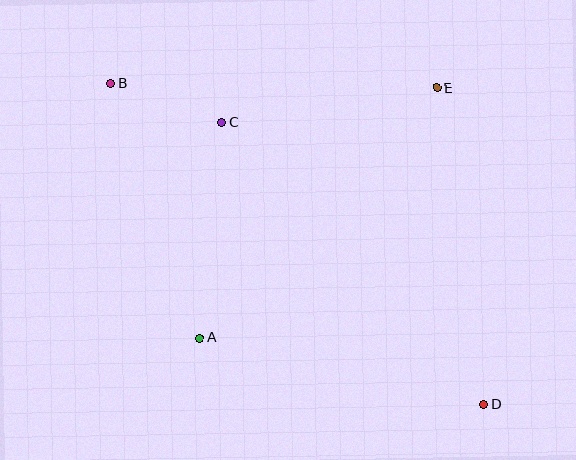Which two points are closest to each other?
Points B and C are closest to each other.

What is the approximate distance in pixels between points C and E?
The distance between C and E is approximately 218 pixels.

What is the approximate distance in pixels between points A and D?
The distance between A and D is approximately 292 pixels.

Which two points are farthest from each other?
Points B and D are farthest from each other.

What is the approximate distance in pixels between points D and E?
The distance between D and E is approximately 320 pixels.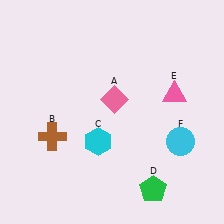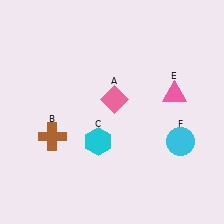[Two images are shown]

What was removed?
The green pentagon (D) was removed in Image 2.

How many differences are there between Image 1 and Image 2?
There is 1 difference between the two images.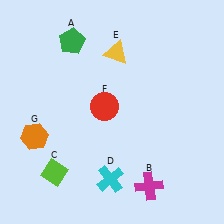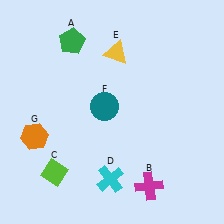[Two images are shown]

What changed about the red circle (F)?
In Image 1, F is red. In Image 2, it changed to teal.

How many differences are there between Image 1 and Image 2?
There is 1 difference between the two images.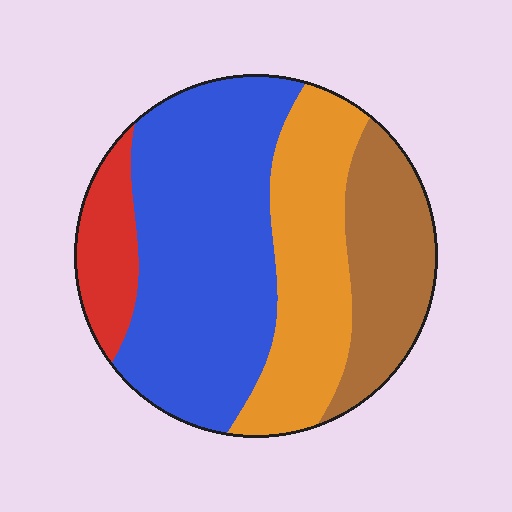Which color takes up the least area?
Red, at roughly 10%.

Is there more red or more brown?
Brown.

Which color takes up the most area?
Blue, at roughly 45%.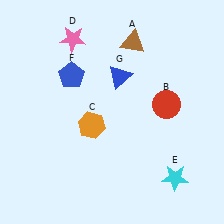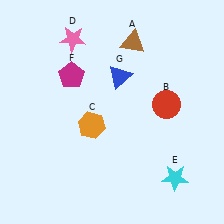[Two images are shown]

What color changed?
The pentagon (F) changed from blue in Image 1 to magenta in Image 2.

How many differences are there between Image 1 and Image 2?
There is 1 difference between the two images.